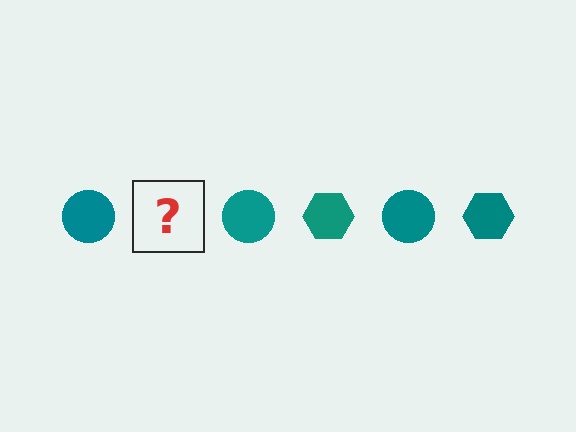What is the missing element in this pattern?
The missing element is a teal hexagon.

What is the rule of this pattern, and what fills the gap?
The rule is that the pattern cycles through circle, hexagon shapes in teal. The gap should be filled with a teal hexagon.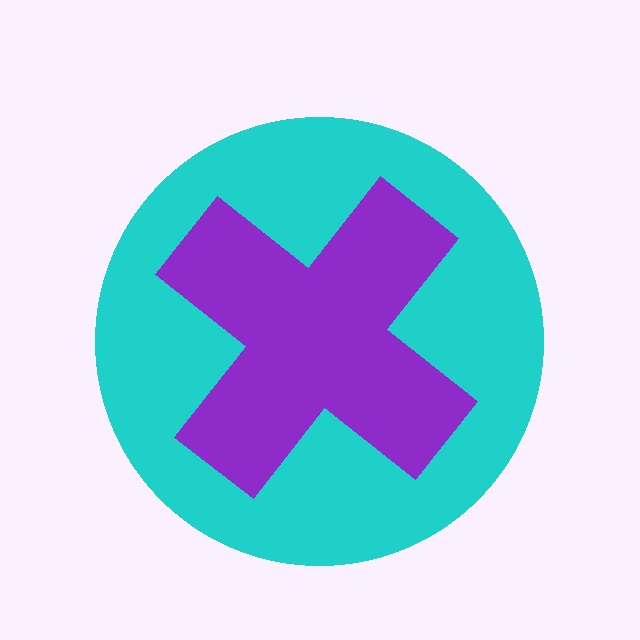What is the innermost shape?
The purple cross.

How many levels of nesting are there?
2.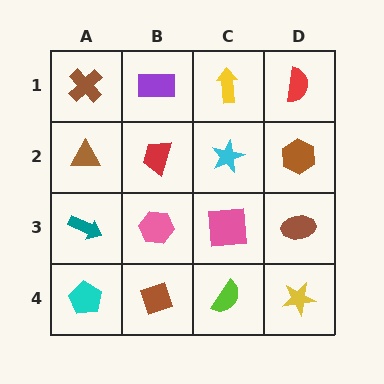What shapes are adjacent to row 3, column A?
A brown triangle (row 2, column A), a cyan pentagon (row 4, column A), a pink hexagon (row 3, column B).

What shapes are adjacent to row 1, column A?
A brown triangle (row 2, column A), a purple rectangle (row 1, column B).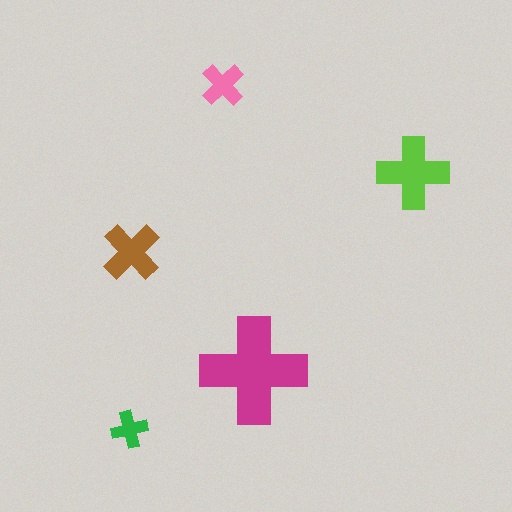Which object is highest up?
The pink cross is topmost.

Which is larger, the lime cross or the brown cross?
The lime one.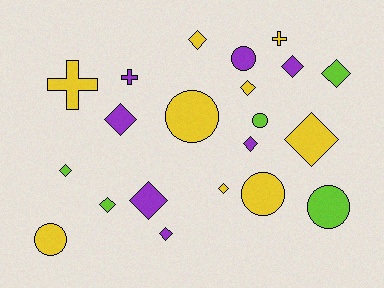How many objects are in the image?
There are 21 objects.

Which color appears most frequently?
Yellow, with 9 objects.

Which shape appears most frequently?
Diamond, with 12 objects.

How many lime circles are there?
There are 2 lime circles.